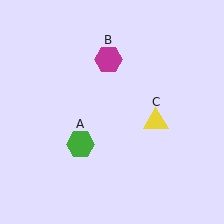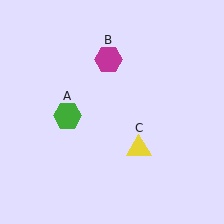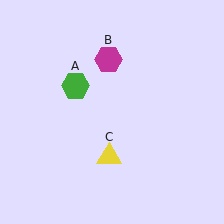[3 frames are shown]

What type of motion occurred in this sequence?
The green hexagon (object A), yellow triangle (object C) rotated clockwise around the center of the scene.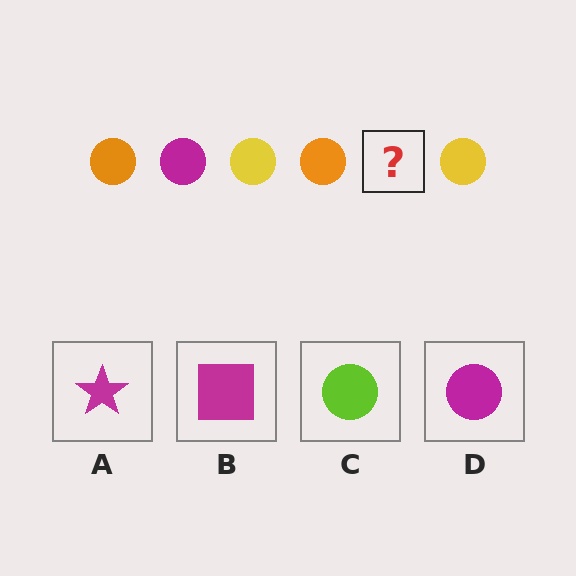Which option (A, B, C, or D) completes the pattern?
D.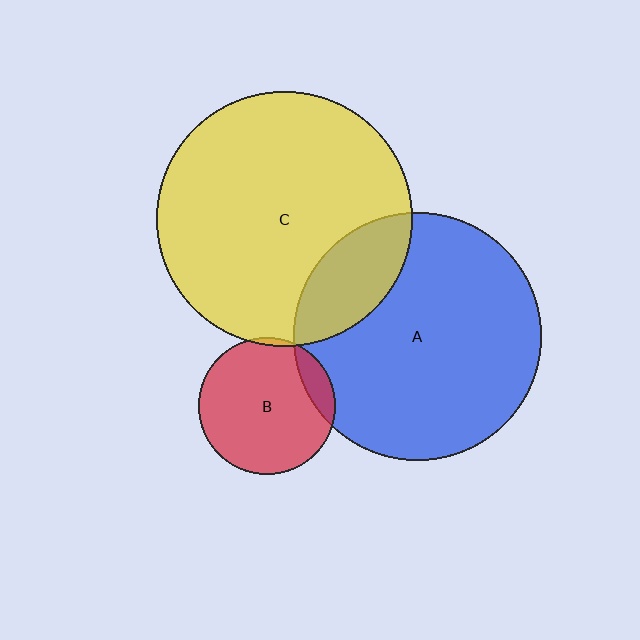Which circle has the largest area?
Circle C (yellow).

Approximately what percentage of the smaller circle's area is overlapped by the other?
Approximately 5%.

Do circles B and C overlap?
Yes.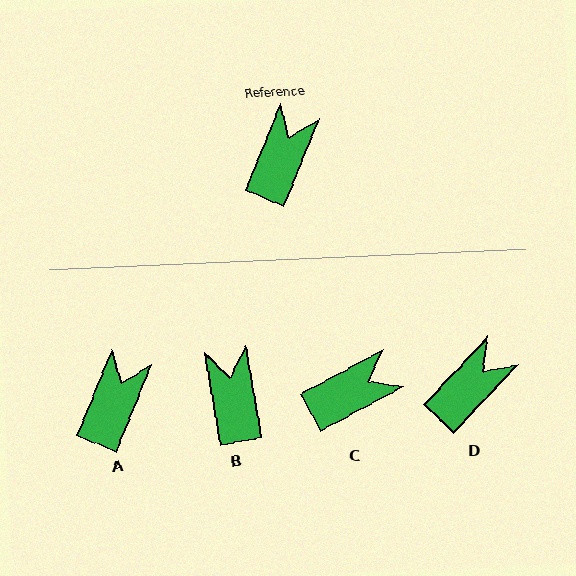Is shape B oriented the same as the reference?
No, it is off by about 32 degrees.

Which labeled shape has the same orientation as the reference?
A.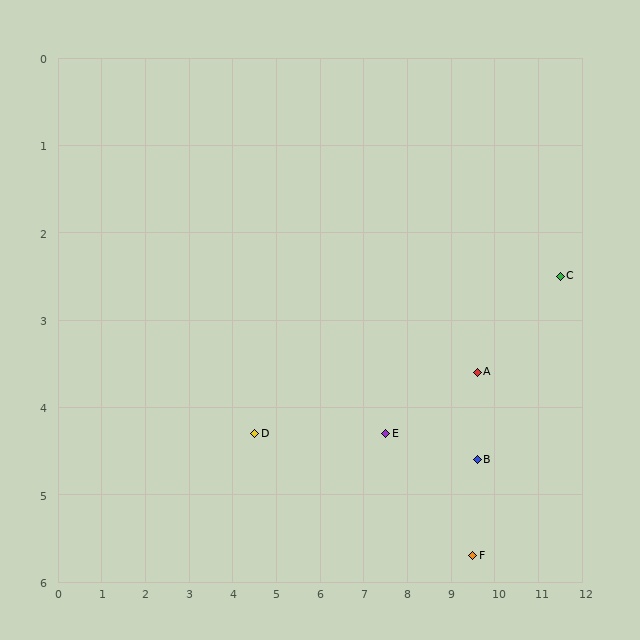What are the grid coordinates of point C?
Point C is at approximately (11.5, 2.5).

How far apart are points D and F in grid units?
Points D and F are about 5.2 grid units apart.